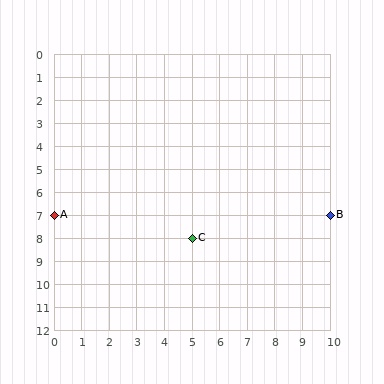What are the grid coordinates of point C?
Point C is at grid coordinates (5, 8).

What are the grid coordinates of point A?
Point A is at grid coordinates (0, 7).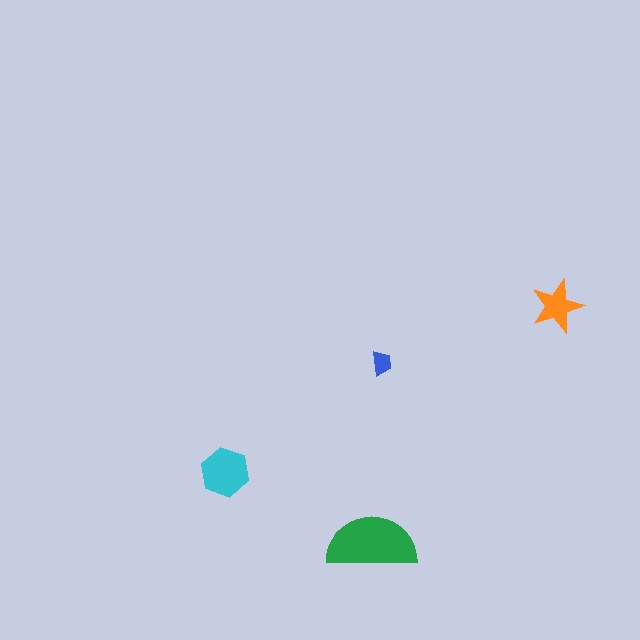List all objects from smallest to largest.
The blue trapezoid, the orange star, the cyan hexagon, the green semicircle.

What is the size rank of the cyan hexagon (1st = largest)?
2nd.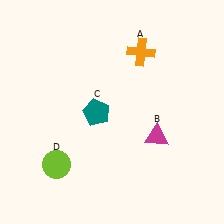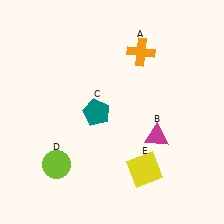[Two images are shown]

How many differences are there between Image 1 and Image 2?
There is 1 difference between the two images.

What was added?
A yellow square (E) was added in Image 2.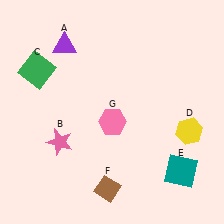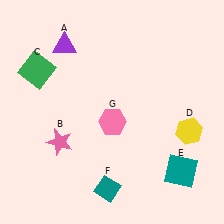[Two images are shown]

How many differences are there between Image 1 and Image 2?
There is 1 difference between the two images.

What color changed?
The diamond (F) changed from brown in Image 1 to teal in Image 2.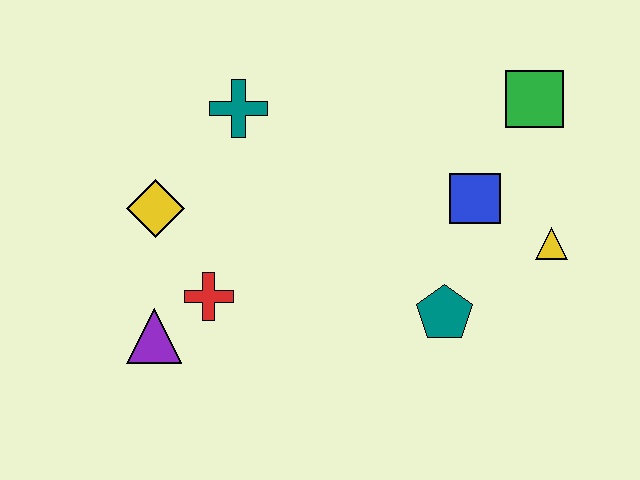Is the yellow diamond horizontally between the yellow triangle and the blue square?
No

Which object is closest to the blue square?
The yellow triangle is closest to the blue square.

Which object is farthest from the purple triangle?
The green square is farthest from the purple triangle.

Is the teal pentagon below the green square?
Yes